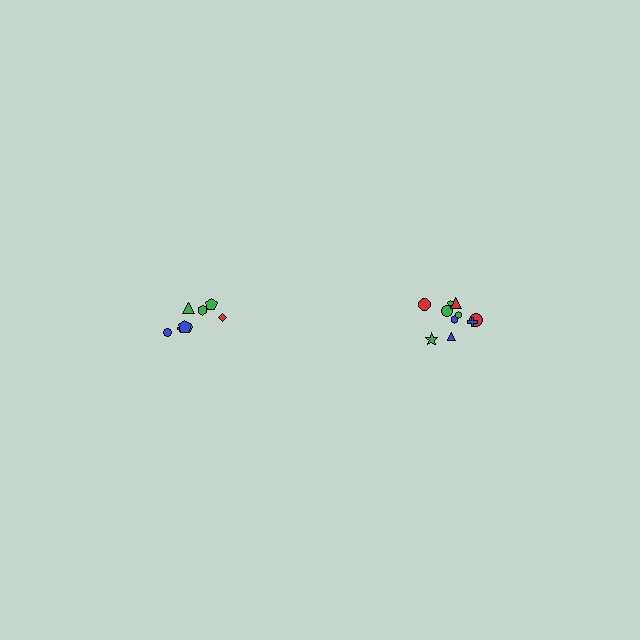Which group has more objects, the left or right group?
The right group.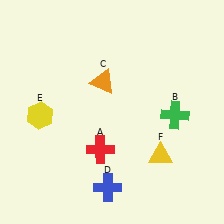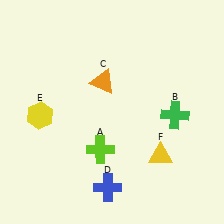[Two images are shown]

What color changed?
The cross (A) changed from red in Image 1 to lime in Image 2.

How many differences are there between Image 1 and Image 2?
There is 1 difference between the two images.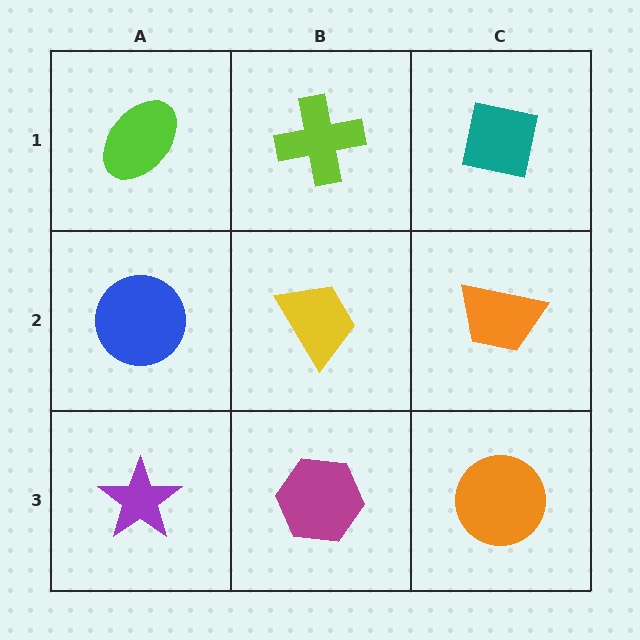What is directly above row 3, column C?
An orange trapezoid.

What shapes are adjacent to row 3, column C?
An orange trapezoid (row 2, column C), a magenta hexagon (row 3, column B).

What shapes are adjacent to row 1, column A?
A blue circle (row 2, column A), a lime cross (row 1, column B).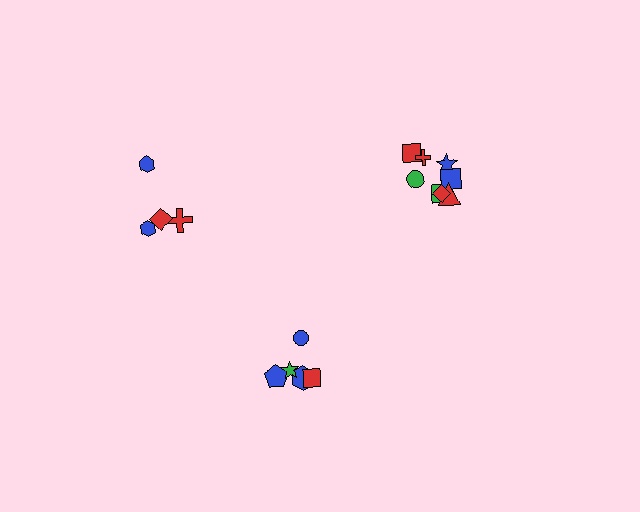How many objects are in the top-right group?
There are 8 objects.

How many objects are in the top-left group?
There are 4 objects.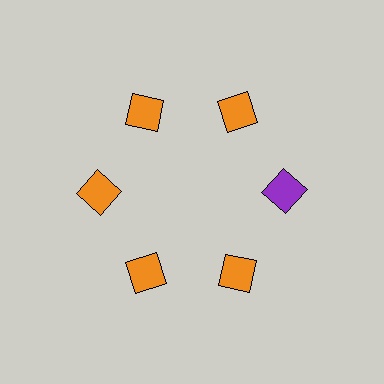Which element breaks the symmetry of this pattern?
The purple square at roughly the 3 o'clock position breaks the symmetry. All other shapes are orange squares.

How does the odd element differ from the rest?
It has a different color: purple instead of orange.